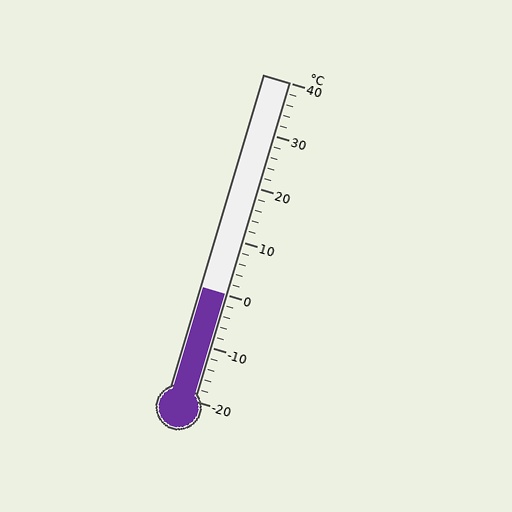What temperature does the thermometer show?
The thermometer shows approximately 0°C.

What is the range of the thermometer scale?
The thermometer scale ranges from -20°C to 40°C.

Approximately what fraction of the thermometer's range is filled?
The thermometer is filled to approximately 35% of its range.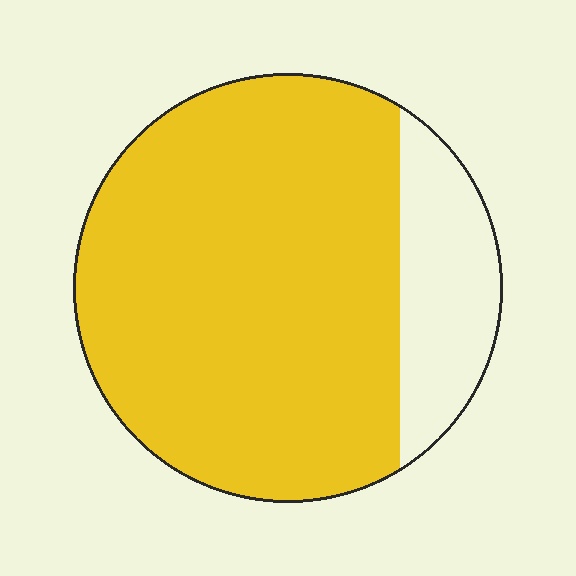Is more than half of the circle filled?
Yes.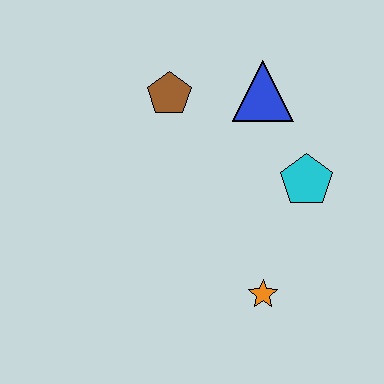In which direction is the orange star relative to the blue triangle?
The orange star is below the blue triangle.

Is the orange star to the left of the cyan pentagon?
Yes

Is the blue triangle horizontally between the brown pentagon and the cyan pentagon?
Yes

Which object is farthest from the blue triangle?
The orange star is farthest from the blue triangle.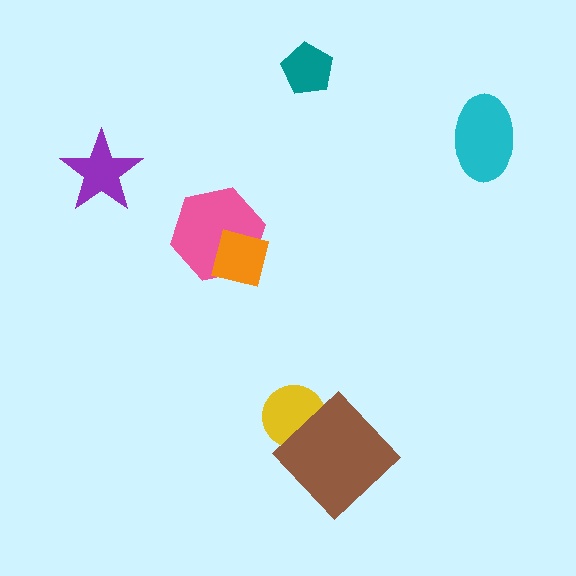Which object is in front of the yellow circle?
The brown diamond is in front of the yellow circle.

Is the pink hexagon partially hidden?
Yes, it is partially covered by another shape.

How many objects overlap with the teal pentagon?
0 objects overlap with the teal pentagon.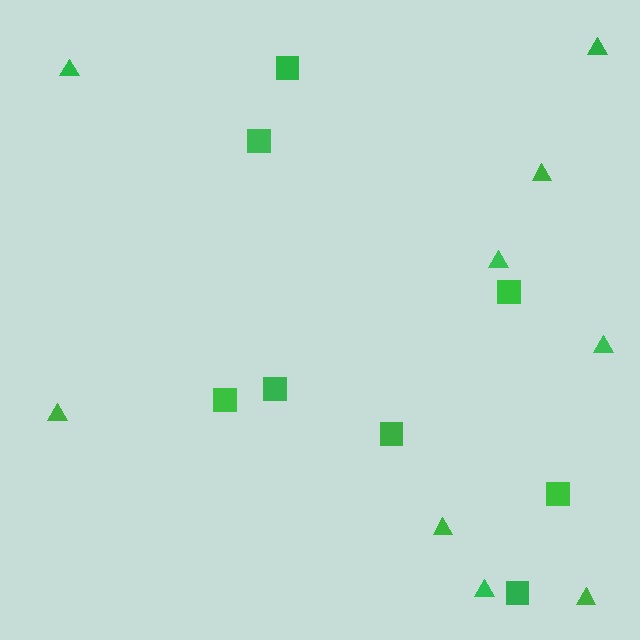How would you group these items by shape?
There are 2 groups: one group of triangles (9) and one group of squares (8).